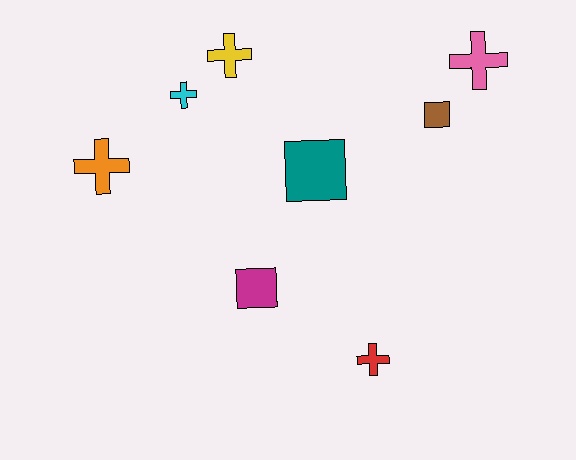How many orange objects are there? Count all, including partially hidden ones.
There is 1 orange object.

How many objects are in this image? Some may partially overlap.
There are 8 objects.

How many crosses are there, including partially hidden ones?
There are 5 crosses.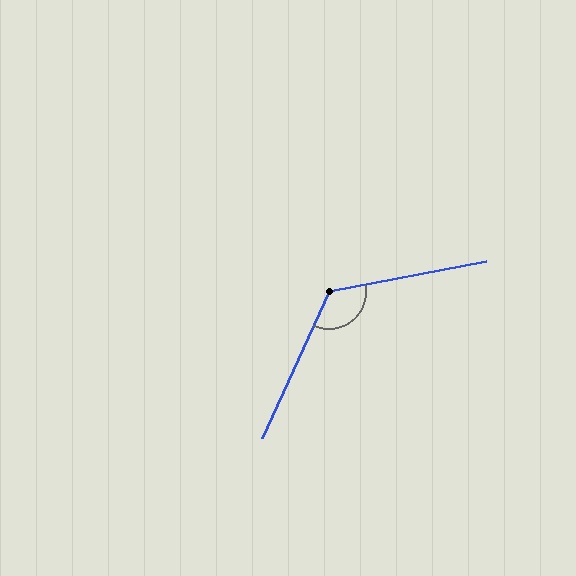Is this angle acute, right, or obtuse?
It is obtuse.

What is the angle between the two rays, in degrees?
Approximately 125 degrees.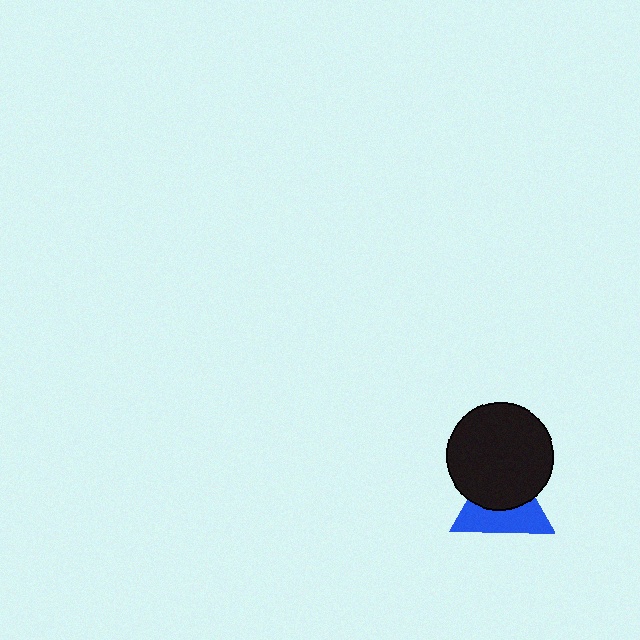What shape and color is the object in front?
The object in front is a black circle.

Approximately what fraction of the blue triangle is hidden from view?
Roughly 51% of the blue triangle is hidden behind the black circle.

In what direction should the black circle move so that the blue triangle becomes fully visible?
The black circle should move up. That is the shortest direction to clear the overlap and leave the blue triangle fully visible.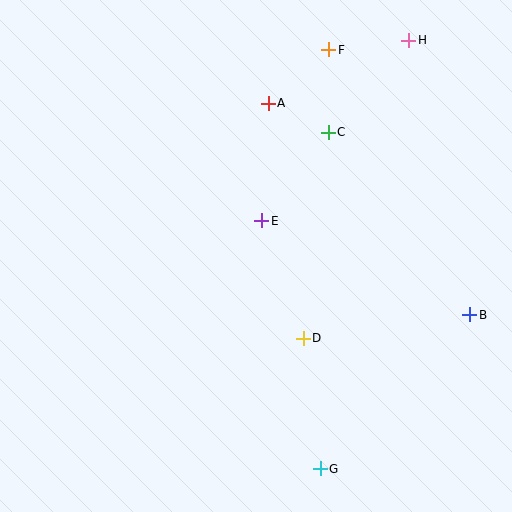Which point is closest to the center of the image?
Point E at (262, 221) is closest to the center.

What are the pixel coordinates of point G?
Point G is at (320, 469).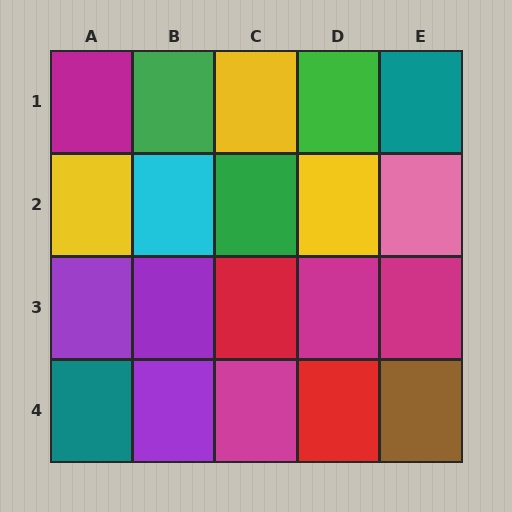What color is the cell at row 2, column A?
Yellow.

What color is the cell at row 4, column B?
Purple.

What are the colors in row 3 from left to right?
Purple, purple, red, magenta, magenta.